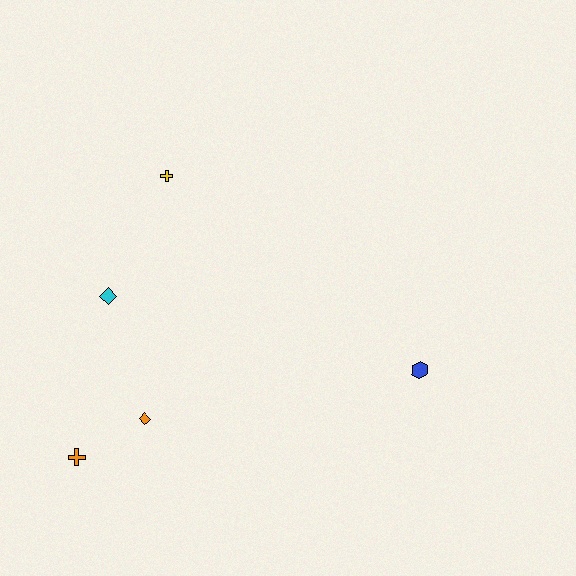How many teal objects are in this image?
There are no teal objects.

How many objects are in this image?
There are 5 objects.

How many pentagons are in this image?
There are no pentagons.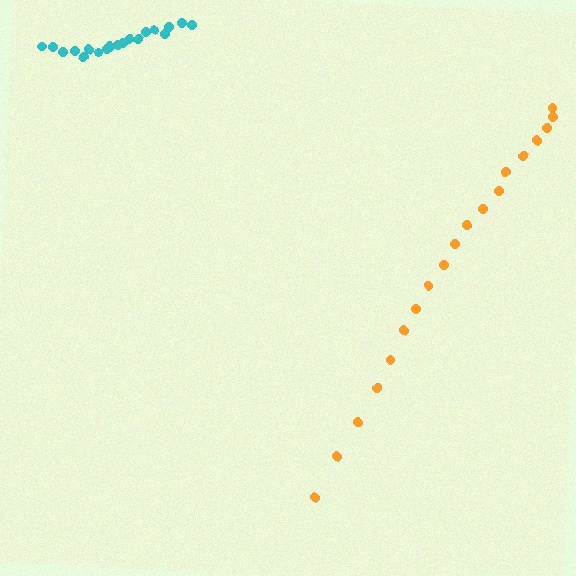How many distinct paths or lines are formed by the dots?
There are 2 distinct paths.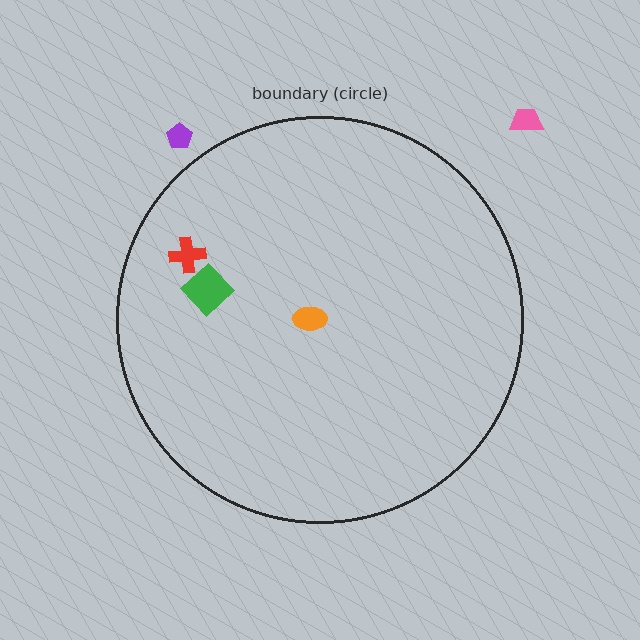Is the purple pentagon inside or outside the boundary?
Outside.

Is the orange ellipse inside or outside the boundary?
Inside.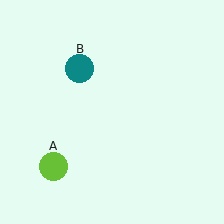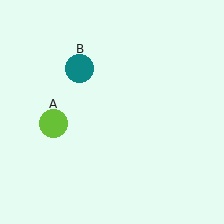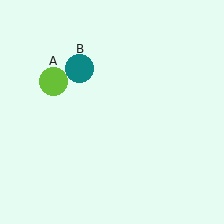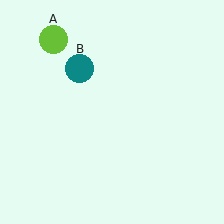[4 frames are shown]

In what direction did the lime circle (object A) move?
The lime circle (object A) moved up.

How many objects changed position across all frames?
1 object changed position: lime circle (object A).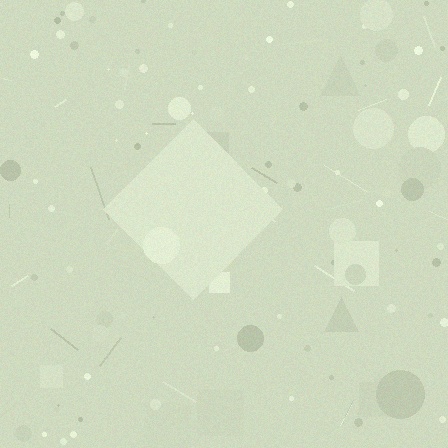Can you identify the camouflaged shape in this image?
The camouflaged shape is a diamond.